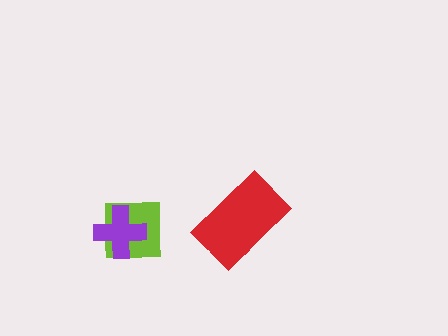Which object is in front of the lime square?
The purple cross is in front of the lime square.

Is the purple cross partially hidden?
No, no other shape covers it.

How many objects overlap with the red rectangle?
0 objects overlap with the red rectangle.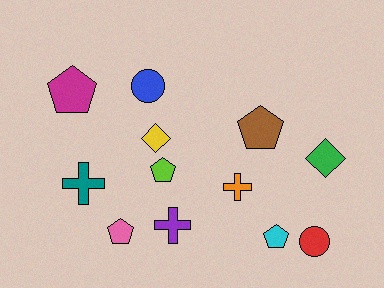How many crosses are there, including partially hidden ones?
There are 3 crosses.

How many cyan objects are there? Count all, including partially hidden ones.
There is 1 cyan object.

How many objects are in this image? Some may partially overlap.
There are 12 objects.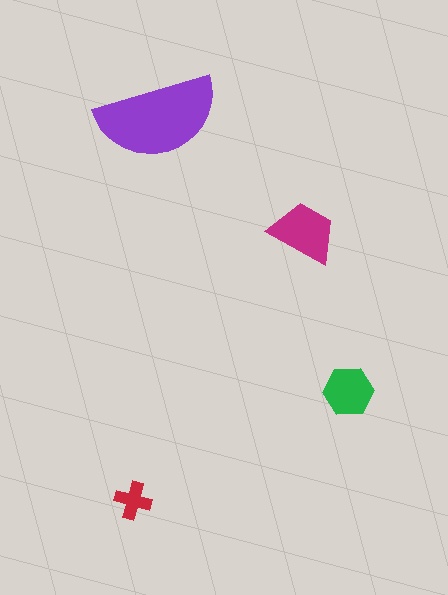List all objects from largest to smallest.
The purple semicircle, the magenta trapezoid, the green hexagon, the red cross.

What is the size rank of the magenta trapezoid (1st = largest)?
2nd.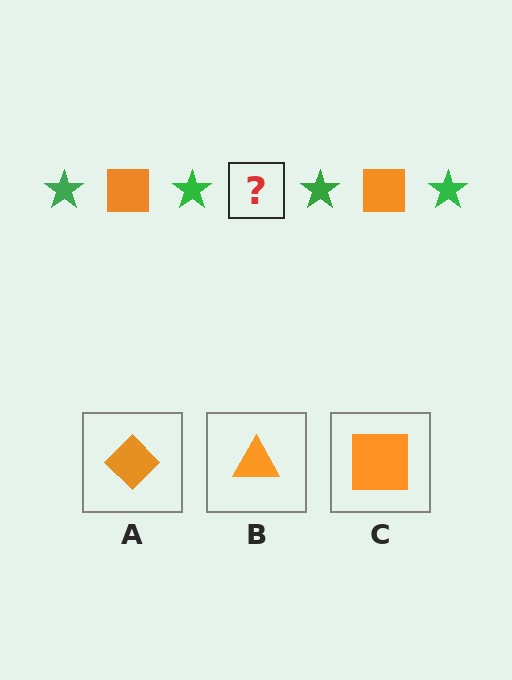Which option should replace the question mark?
Option C.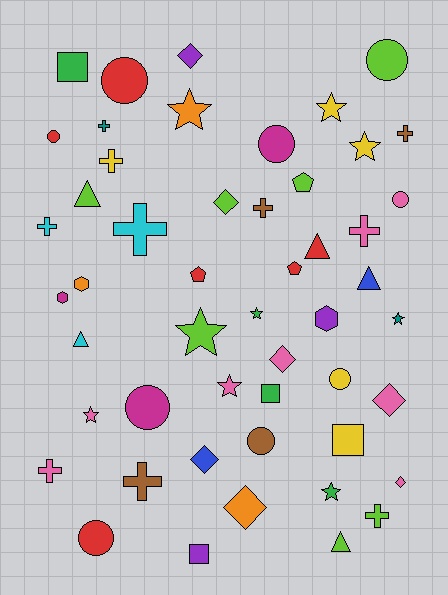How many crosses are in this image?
There are 10 crosses.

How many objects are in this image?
There are 50 objects.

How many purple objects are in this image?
There are 3 purple objects.